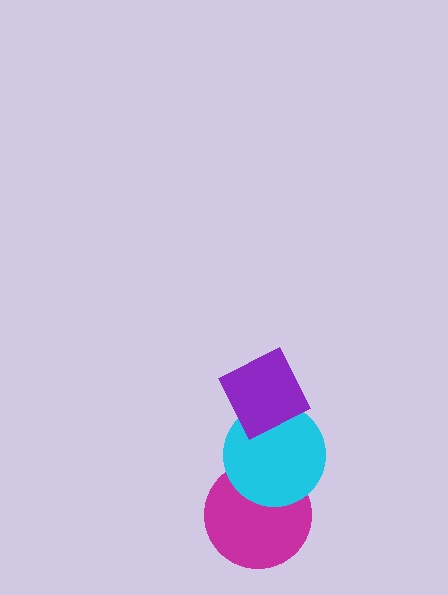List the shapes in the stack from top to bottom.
From top to bottom: the purple diamond, the cyan circle, the magenta circle.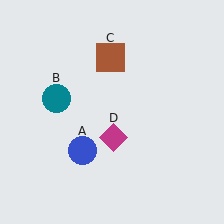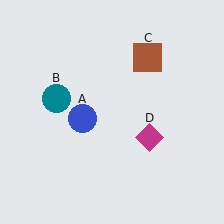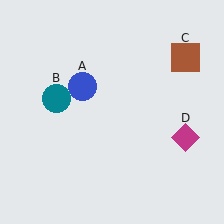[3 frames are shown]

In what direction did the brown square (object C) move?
The brown square (object C) moved right.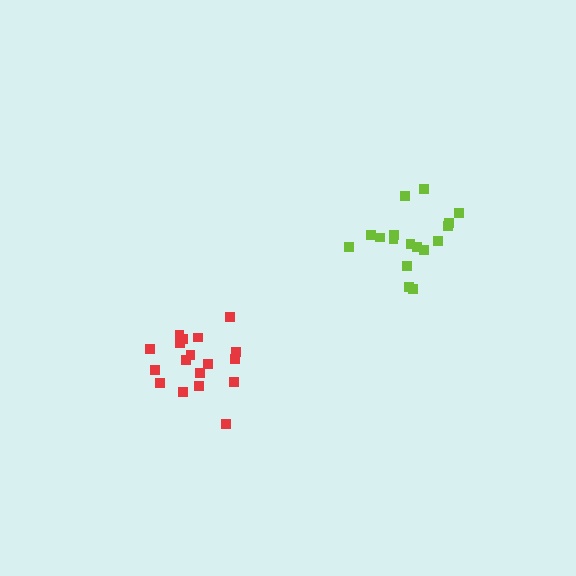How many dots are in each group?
Group 1: 17 dots, Group 2: 18 dots (35 total).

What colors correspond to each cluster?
The clusters are colored: lime, red.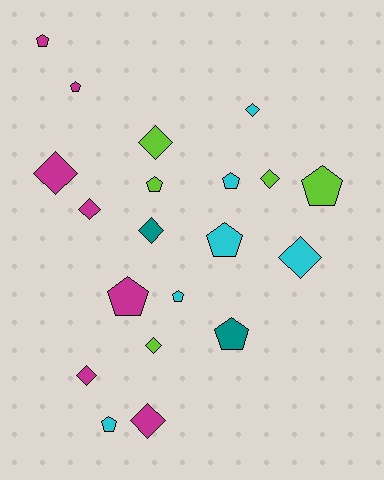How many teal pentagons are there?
There is 1 teal pentagon.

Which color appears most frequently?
Magenta, with 7 objects.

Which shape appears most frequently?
Diamond, with 10 objects.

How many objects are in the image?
There are 20 objects.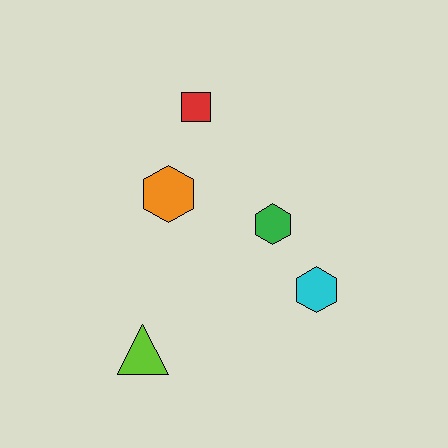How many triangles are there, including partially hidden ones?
There is 1 triangle.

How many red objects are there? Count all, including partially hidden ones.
There is 1 red object.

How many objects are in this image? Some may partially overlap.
There are 5 objects.